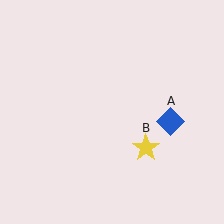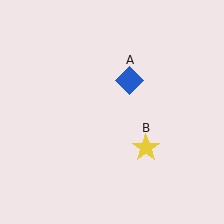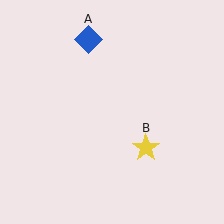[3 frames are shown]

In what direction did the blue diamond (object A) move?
The blue diamond (object A) moved up and to the left.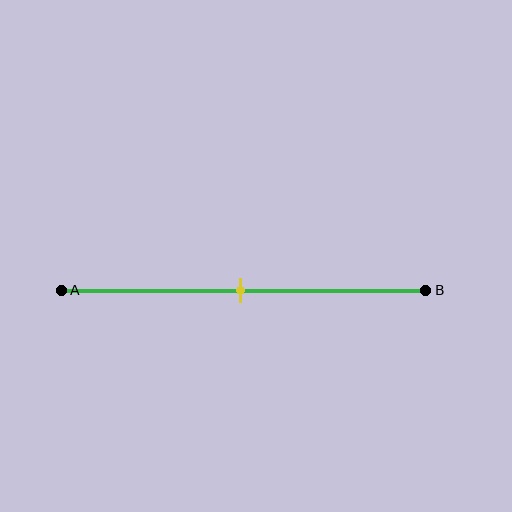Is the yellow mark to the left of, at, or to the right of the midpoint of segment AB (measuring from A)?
The yellow mark is approximately at the midpoint of segment AB.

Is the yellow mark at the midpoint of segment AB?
Yes, the mark is approximately at the midpoint.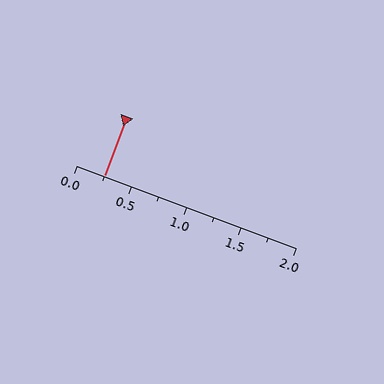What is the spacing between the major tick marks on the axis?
The major ticks are spaced 0.5 apart.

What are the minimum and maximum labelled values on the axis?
The axis runs from 0.0 to 2.0.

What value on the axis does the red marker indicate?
The marker indicates approximately 0.25.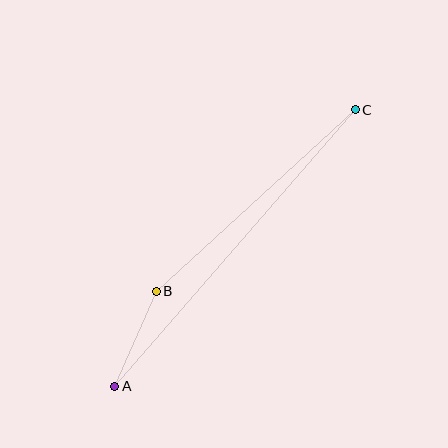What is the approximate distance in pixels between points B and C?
The distance between B and C is approximately 269 pixels.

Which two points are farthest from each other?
Points A and C are farthest from each other.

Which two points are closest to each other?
Points A and B are closest to each other.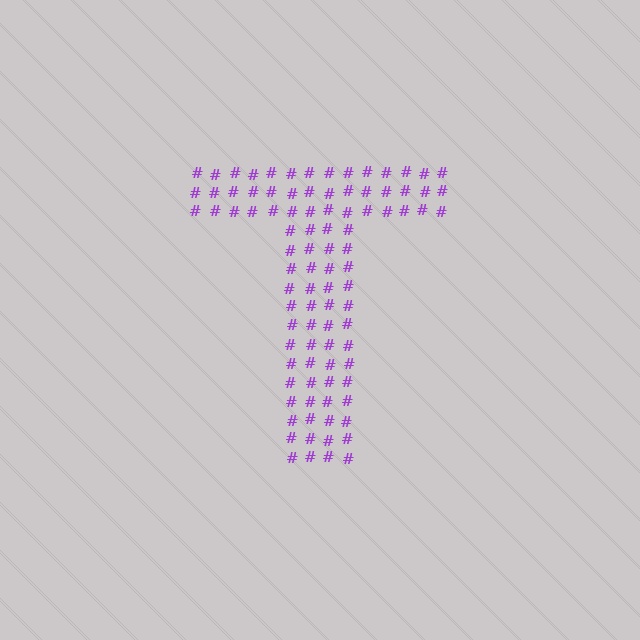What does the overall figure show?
The overall figure shows the letter T.